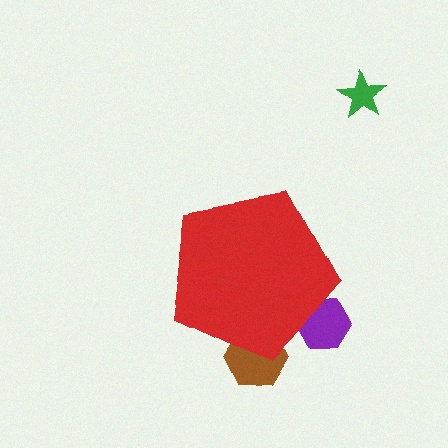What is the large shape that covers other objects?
A red pentagon.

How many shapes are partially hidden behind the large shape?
2 shapes are partially hidden.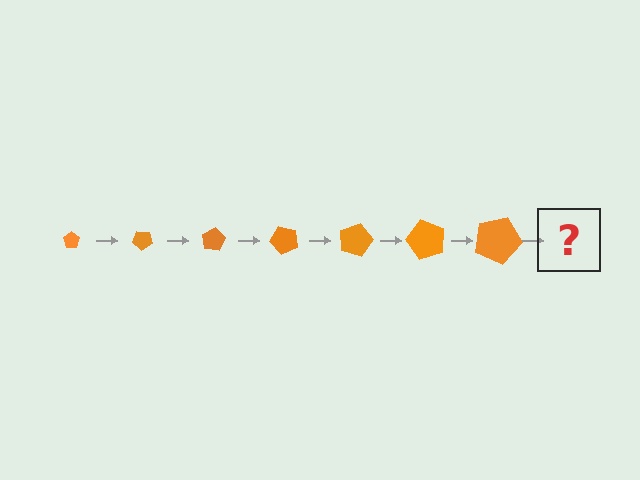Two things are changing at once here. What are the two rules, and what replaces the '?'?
The two rules are that the pentagon grows larger each step and it rotates 40 degrees each step. The '?' should be a pentagon, larger than the previous one and rotated 280 degrees from the start.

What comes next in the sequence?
The next element should be a pentagon, larger than the previous one and rotated 280 degrees from the start.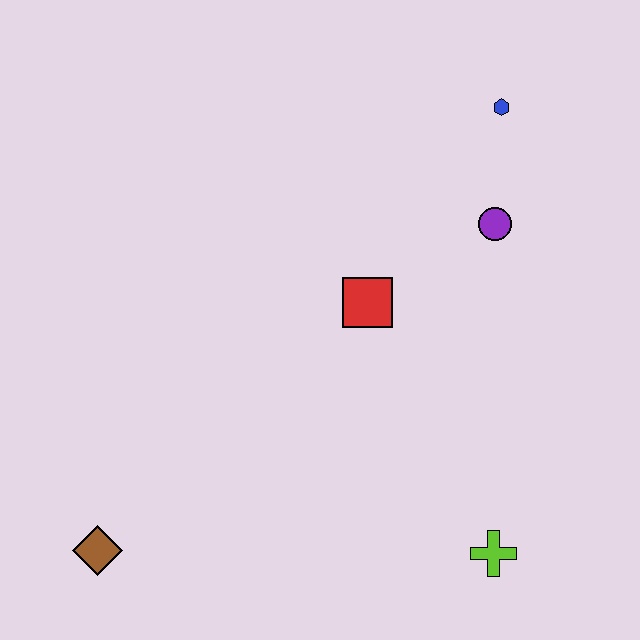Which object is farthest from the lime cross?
The blue hexagon is farthest from the lime cross.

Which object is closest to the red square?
The purple circle is closest to the red square.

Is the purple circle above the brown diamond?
Yes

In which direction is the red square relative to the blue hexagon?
The red square is below the blue hexagon.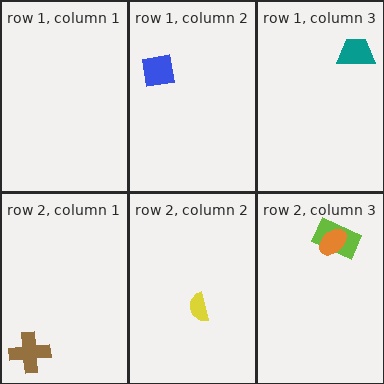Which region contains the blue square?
The row 1, column 2 region.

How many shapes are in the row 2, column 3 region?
2.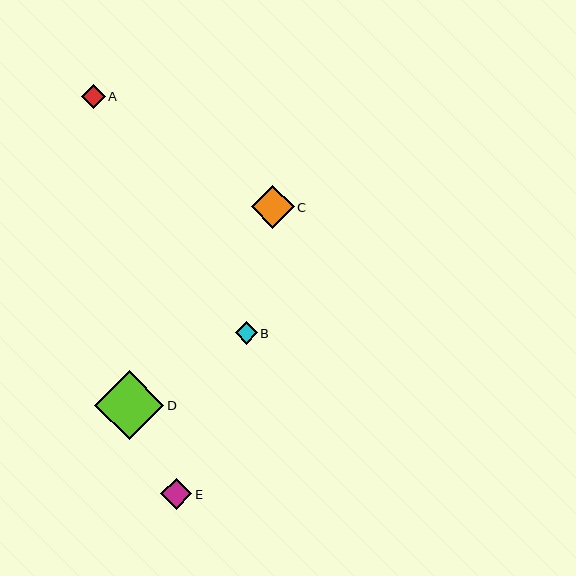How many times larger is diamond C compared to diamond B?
Diamond C is approximately 1.9 times the size of diamond B.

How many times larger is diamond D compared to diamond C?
Diamond D is approximately 1.6 times the size of diamond C.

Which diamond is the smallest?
Diamond B is the smallest with a size of approximately 22 pixels.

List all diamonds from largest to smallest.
From largest to smallest: D, C, E, A, B.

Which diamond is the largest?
Diamond D is the largest with a size of approximately 69 pixels.